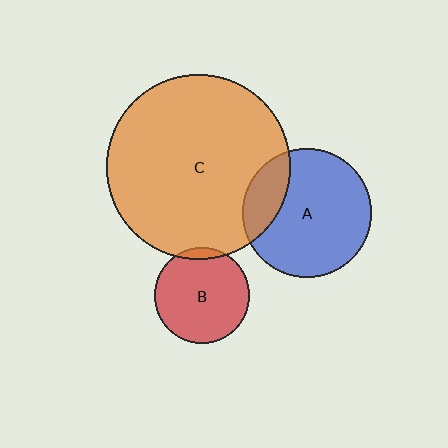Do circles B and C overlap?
Yes.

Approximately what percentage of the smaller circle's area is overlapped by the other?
Approximately 5%.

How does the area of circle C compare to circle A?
Approximately 2.0 times.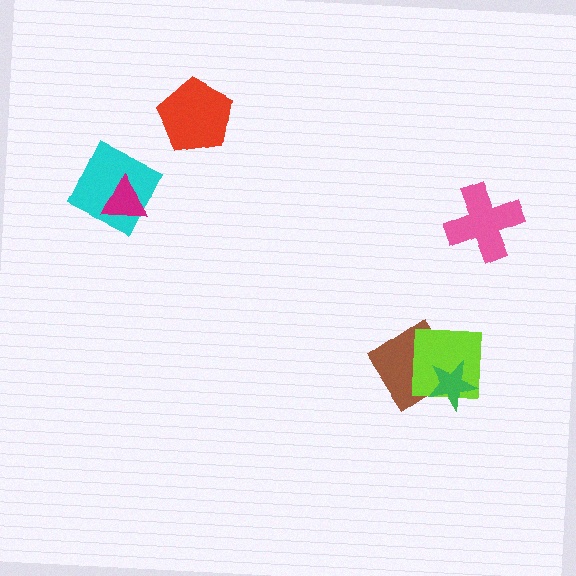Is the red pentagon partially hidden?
No, no other shape covers it.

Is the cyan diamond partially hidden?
Yes, it is partially covered by another shape.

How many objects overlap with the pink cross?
0 objects overlap with the pink cross.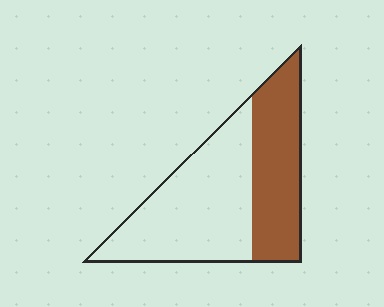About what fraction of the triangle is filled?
About two fifths (2/5).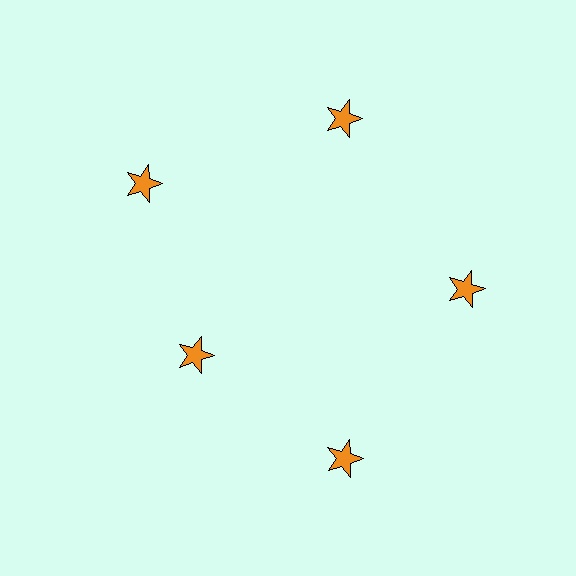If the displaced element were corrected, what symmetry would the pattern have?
It would have 5-fold rotational symmetry — the pattern would map onto itself every 72 degrees.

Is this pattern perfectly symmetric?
No. The 5 orange stars are arranged in a ring, but one element near the 8 o'clock position is pulled inward toward the center, breaking the 5-fold rotational symmetry.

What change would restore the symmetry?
The symmetry would be restored by moving it outward, back onto the ring so that all 5 stars sit at equal angles and equal distance from the center.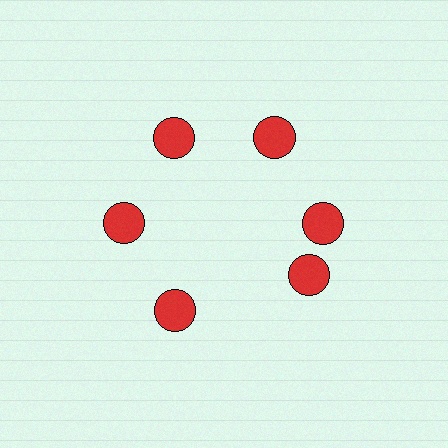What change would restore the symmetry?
The symmetry would be restored by rotating it back into even spacing with its neighbors so that all 6 circles sit at equal angles and equal distance from the center.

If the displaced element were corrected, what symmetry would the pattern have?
It would have 6-fold rotational symmetry — the pattern would map onto itself every 60 degrees.